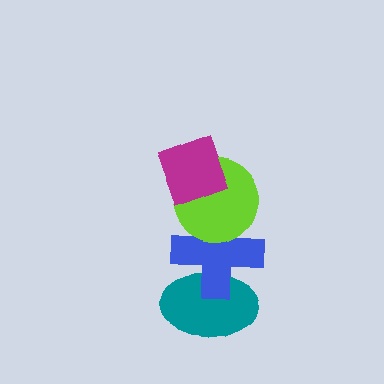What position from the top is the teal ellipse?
The teal ellipse is 4th from the top.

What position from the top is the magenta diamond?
The magenta diamond is 1st from the top.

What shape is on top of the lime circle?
The magenta diamond is on top of the lime circle.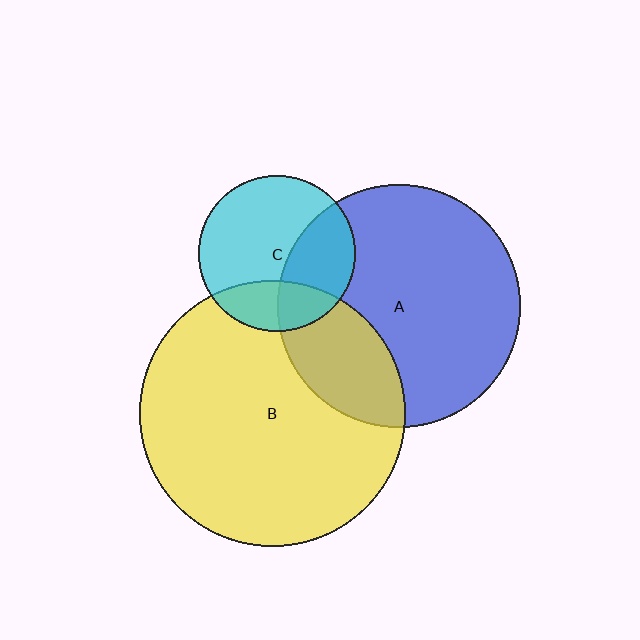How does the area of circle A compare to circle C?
Approximately 2.4 times.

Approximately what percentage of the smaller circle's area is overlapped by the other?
Approximately 25%.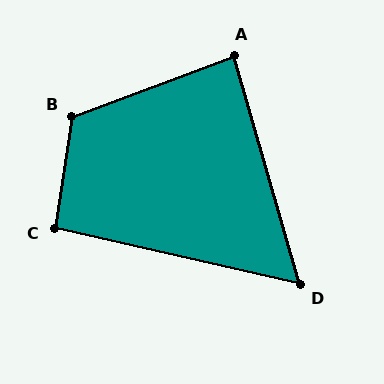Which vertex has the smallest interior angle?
D, at approximately 61 degrees.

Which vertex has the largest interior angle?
B, at approximately 119 degrees.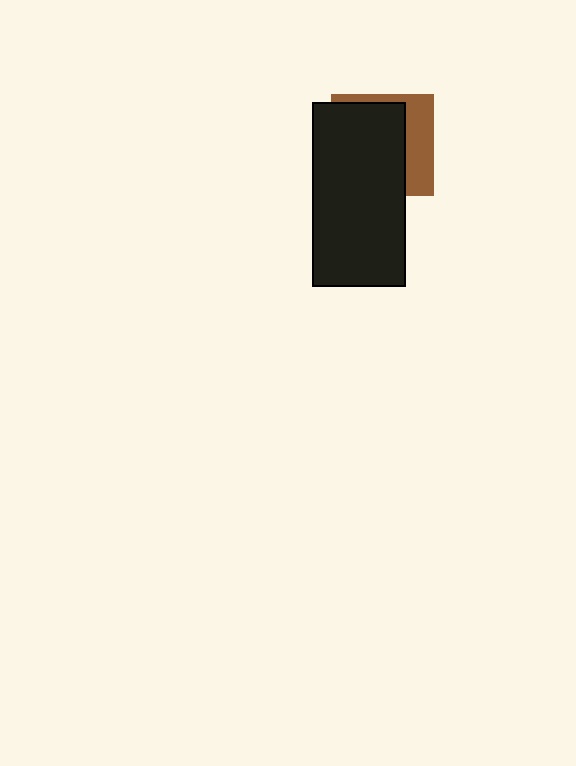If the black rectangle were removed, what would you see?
You would see the complete brown square.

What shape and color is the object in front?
The object in front is a black rectangle.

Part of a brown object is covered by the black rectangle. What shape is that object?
It is a square.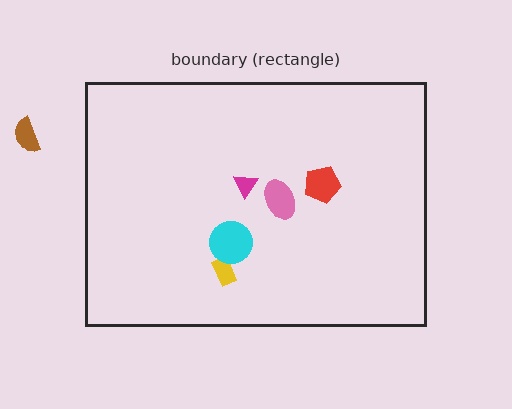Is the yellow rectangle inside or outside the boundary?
Inside.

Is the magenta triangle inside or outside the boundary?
Inside.